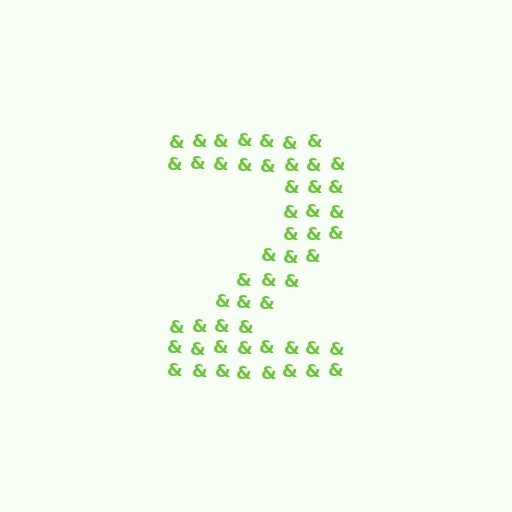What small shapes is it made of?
It is made of small ampersands.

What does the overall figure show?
The overall figure shows the digit 2.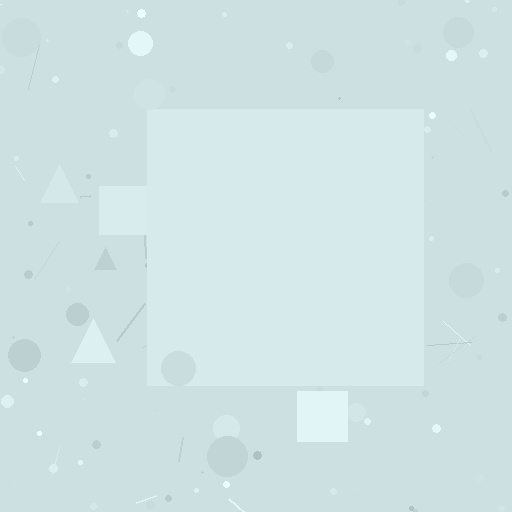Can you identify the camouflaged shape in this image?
The camouflaged shape is a square.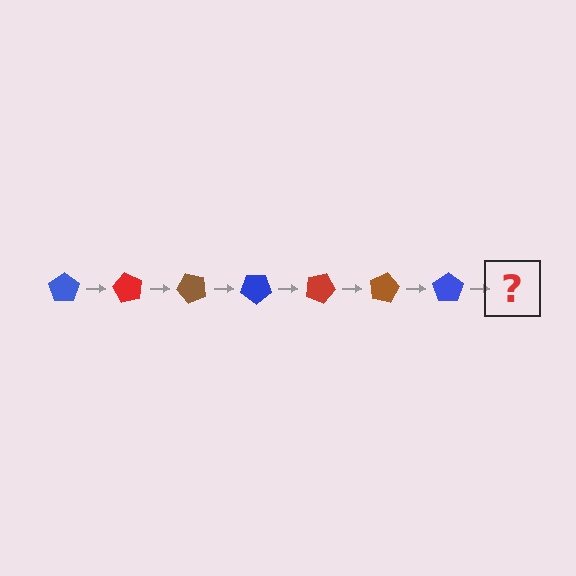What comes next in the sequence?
The next element should be a red pentagon, rotated 420 degrees from the start.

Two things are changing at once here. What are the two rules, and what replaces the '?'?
The two rules are that it rotates 60 degrees each step and the color cycles through blue, red, and brown. The '?' should be a red pentagon, rotated 420 degrees from the start.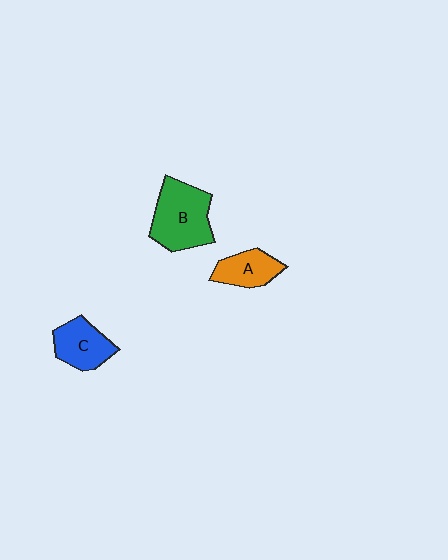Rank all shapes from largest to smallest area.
From largest to smallest: B (green), C (blue), A (orange).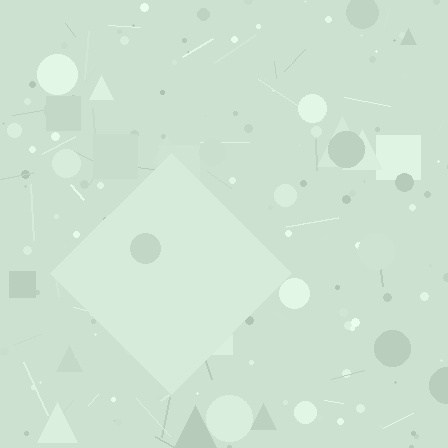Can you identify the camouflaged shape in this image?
The camouflaged shape is a diamond.